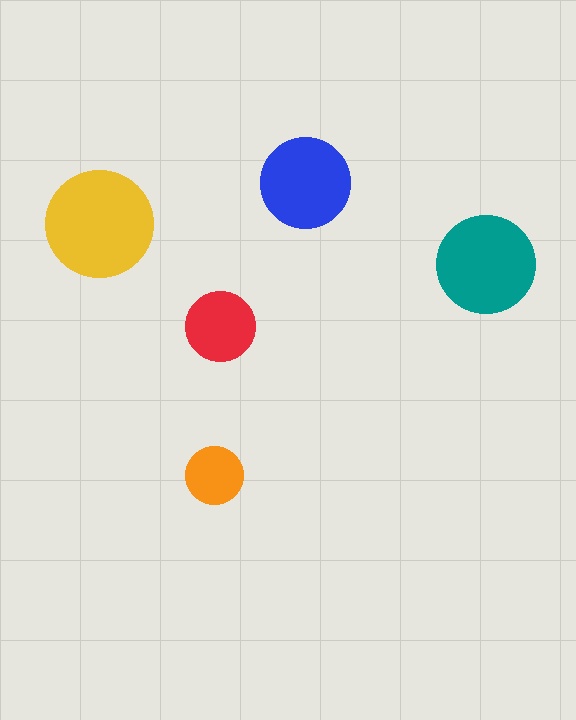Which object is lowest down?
The orange circle is bottommost.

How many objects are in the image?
There are 5 objects in the image.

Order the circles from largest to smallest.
the yellow one, the teal one, the blue one, the red one, the orange one.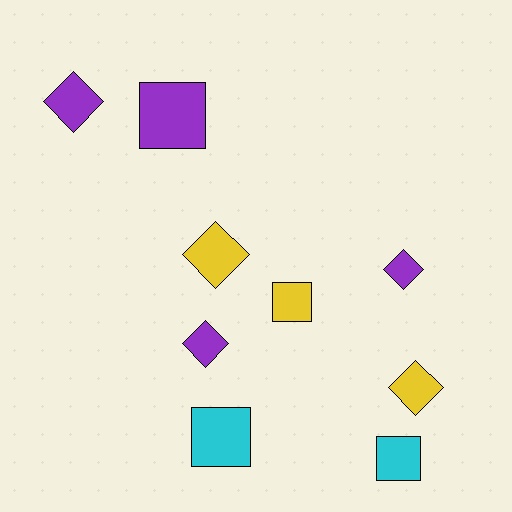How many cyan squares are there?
There are 2 cyan squares.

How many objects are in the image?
There are 9 objects.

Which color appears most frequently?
Purple, with 4 objects.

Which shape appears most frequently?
Diamond, with 5 objects.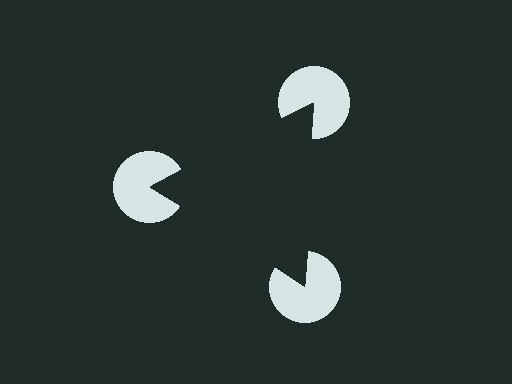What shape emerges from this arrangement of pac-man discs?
An illusory triangle — its edges are inferred from the aligned wedge cuts in the pac-man discs, not physically drawn.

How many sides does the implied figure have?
3 sides.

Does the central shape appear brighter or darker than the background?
It typically appears slightly darker than the background, even though no actual brightness change is drawn.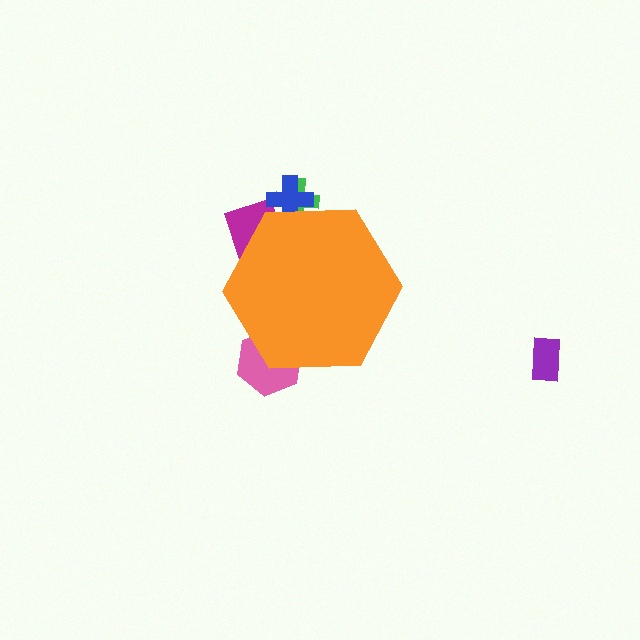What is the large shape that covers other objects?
An orange hexagon.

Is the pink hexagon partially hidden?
Yes, the pink hexagon is partially hidden behind the orange hexagon.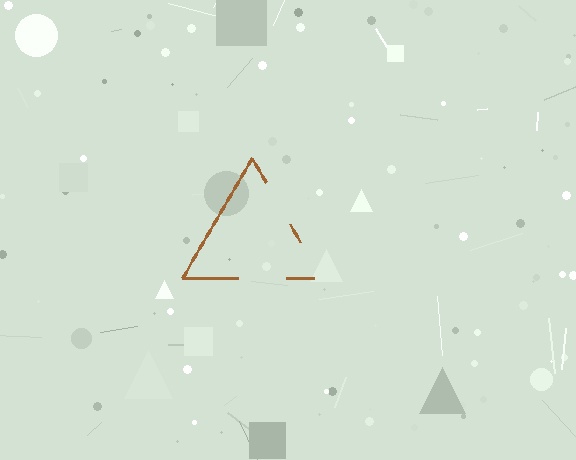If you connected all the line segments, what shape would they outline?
They would outline a triangle.